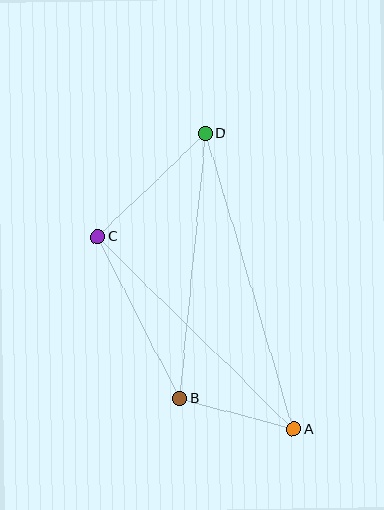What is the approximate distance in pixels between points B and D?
The distance between B and D is approximately 267 pixels.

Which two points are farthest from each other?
Points A and D are farthest from each other.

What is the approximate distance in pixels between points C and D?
The distance between C and D is approximately 150 pixels.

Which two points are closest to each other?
Points A and B are closest to each other.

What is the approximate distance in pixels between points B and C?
The distance between B and C is approximately 181 pixels.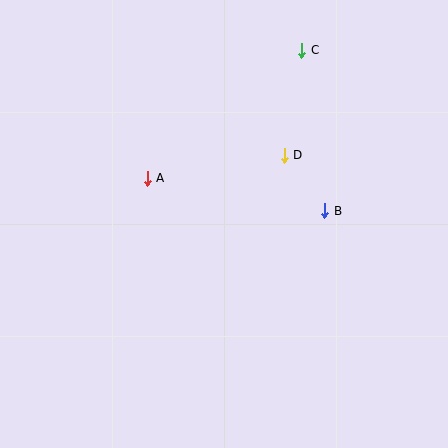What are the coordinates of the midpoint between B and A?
The midpoint between B and A is at (236, 194).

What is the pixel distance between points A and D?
The distance between A and D is 139 pixels.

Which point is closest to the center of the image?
Point A at (147, 178) is closest to the center.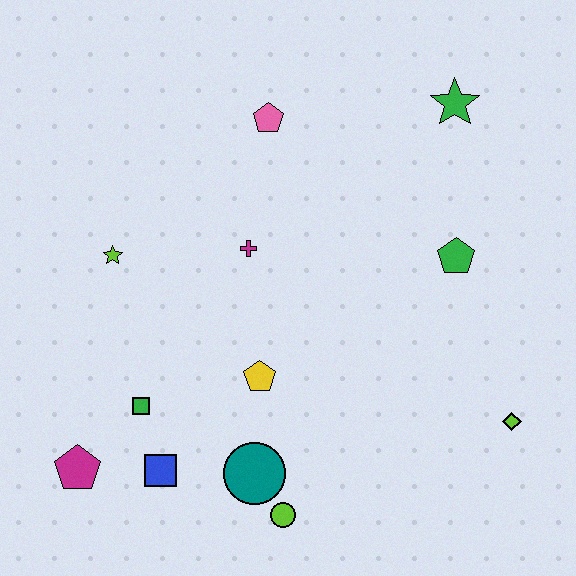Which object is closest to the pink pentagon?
The magenta cross is closest to the pink pentagon.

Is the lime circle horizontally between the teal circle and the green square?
No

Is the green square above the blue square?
Yes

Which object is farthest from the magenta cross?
The lime diamond is farthest from the magenta cross.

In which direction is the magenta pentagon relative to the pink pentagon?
The magenta pentagon is below the pink pentagon.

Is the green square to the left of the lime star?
No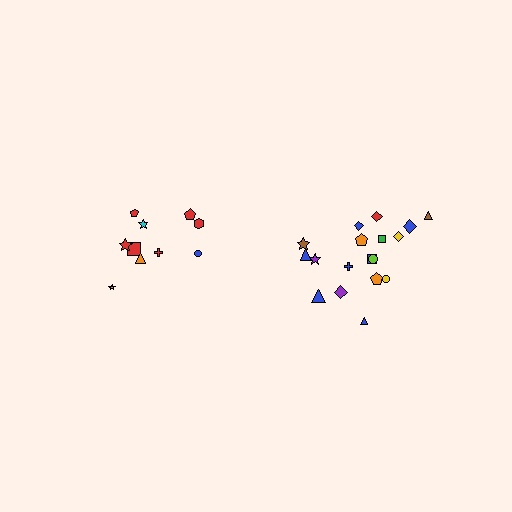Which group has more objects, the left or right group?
The right group.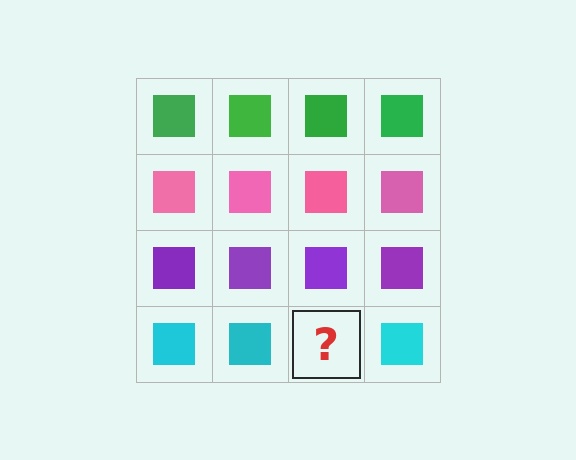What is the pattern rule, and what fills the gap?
The rule is that each row has a consistent color. The gap should be filled with a cyan square.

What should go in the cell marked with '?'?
The missing cell should contain a cyan square.